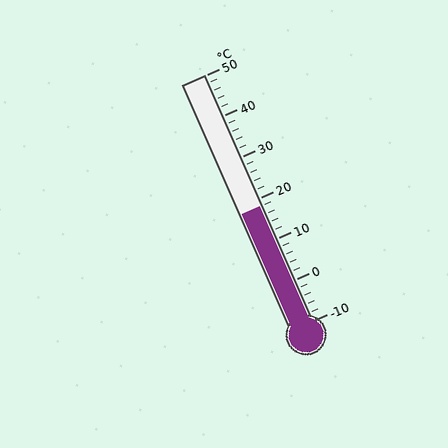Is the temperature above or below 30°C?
The temperature is below 30°C.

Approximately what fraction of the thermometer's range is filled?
The thermometer is filled to approximately 45% of its range.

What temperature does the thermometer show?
The thermometer shows approximately 18°C.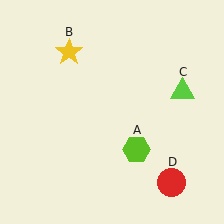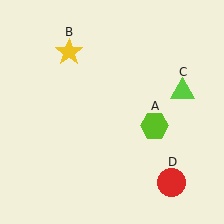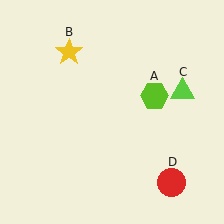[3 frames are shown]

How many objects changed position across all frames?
1 object changed position: lime hexagon (object A).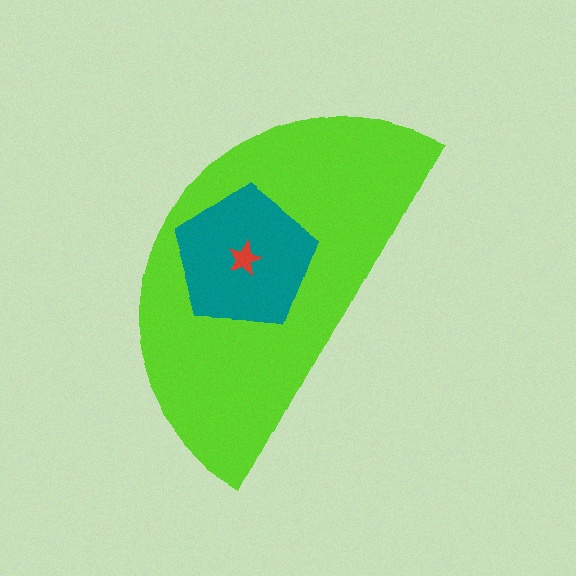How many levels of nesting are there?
3.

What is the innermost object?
The red star.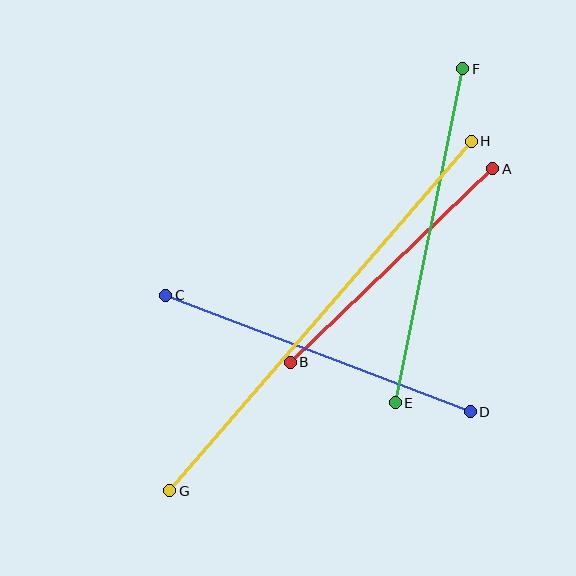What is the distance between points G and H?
The distance is approximately 461 pixels.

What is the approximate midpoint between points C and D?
The midpoint is at approximately (318, 354) pixels.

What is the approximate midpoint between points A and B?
The midpoint is at approximately (391, 266) pixels.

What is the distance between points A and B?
The distance is approximately 280 pixels.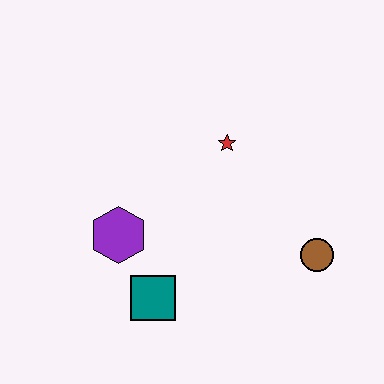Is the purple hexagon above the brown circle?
Yes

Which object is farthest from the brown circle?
The purple hexagon is farthest from the brown circle.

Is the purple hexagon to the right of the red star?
No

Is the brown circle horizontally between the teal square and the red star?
No